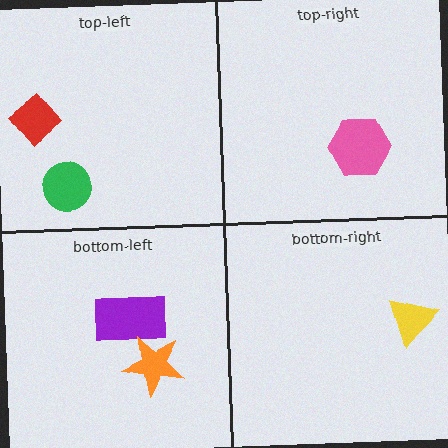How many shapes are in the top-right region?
1.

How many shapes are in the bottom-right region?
1.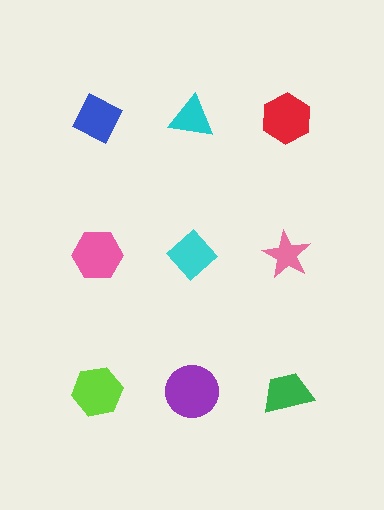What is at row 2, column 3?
A pink star.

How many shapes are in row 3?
3 shapes.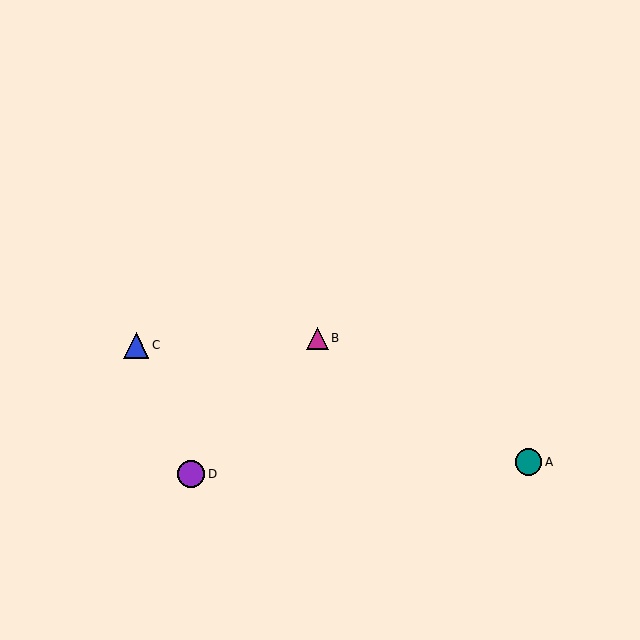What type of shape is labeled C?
Shape C is a blue triangle.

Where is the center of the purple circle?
The center of the purple circle is at (191, 474).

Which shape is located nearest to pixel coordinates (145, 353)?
The blue triangle (labeled C) at (136, 345) is nearest to that location.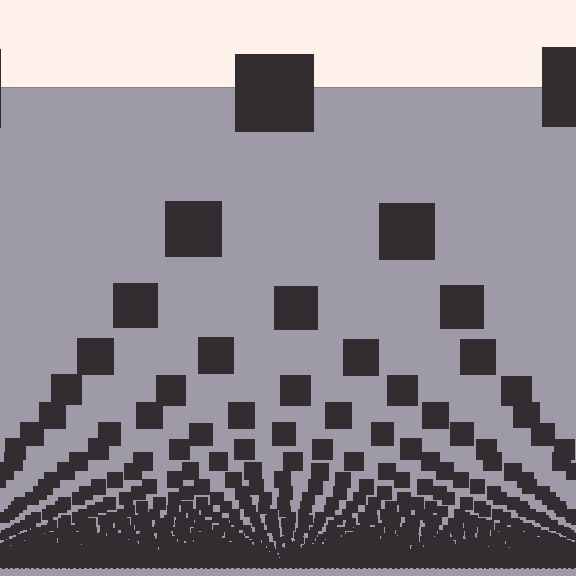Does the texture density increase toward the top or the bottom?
Density increases toward the bottom.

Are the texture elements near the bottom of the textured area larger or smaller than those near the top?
Smaller. The gradient is inverted — elements near the bottom are smaller and denser.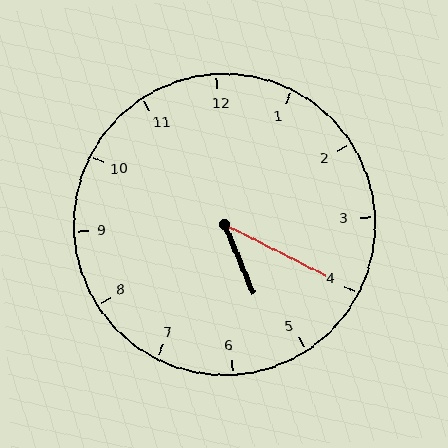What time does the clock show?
5:20.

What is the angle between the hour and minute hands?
Approximately 40 degrees.